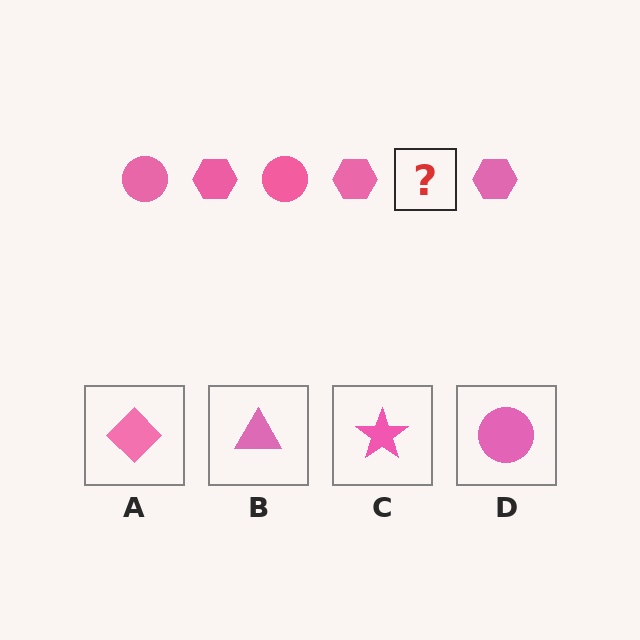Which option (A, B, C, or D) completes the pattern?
D.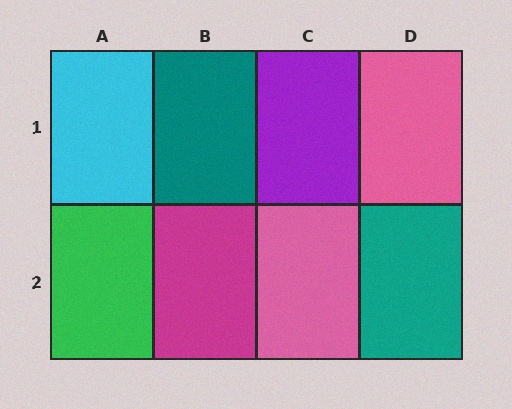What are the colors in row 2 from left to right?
Green, magenta, pink, teal.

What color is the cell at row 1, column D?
Pink.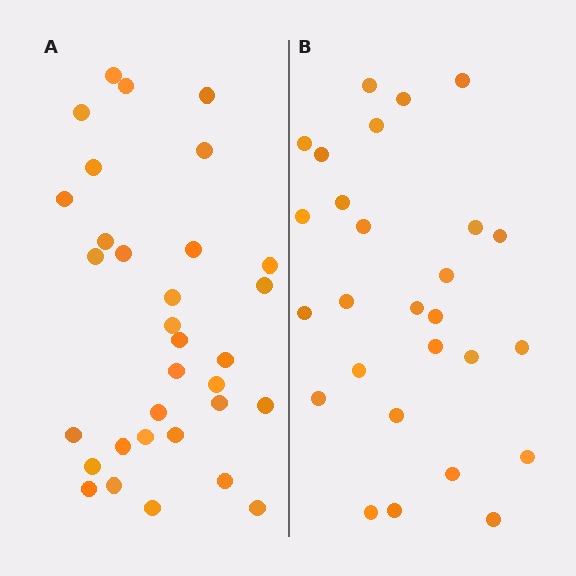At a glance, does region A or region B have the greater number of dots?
Region A (the left region) has more dots.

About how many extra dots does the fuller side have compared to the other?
Region A has about 5 more dots than region B.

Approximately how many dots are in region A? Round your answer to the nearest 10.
About 30 dots. (The exact count is 32, which rounds to 30.)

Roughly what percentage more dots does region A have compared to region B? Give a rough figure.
About 20% more.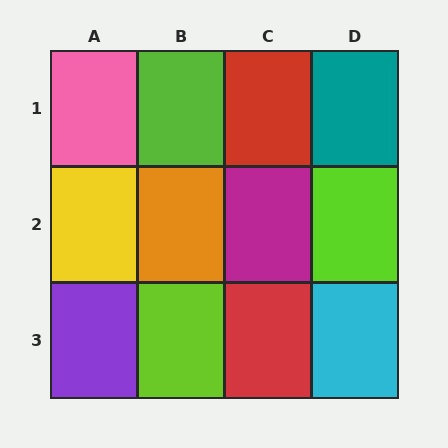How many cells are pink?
1 cell is pink.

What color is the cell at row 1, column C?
Red.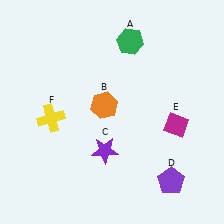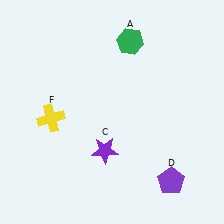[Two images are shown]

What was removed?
The magenta diamond (E), the orange hexagon (B) were removed in Image 2.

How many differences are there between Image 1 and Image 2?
There are 2 differences between the two images.